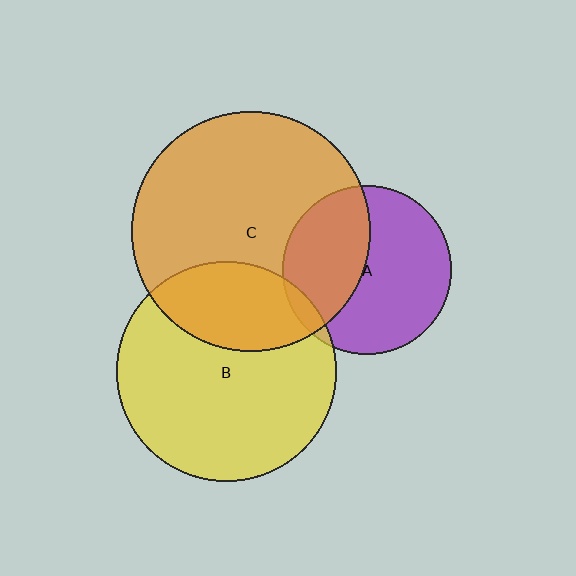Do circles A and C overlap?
Yes.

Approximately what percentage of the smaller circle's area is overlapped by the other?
Approximately 40%.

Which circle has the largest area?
Circle C (orange).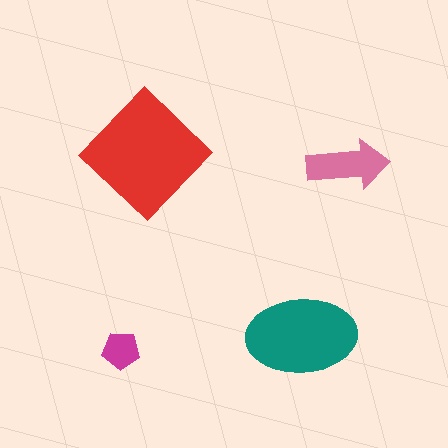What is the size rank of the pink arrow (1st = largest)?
3rd.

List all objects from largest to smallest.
The red diamond, the teal ellipse, the pink arrow, the magenta pentagon.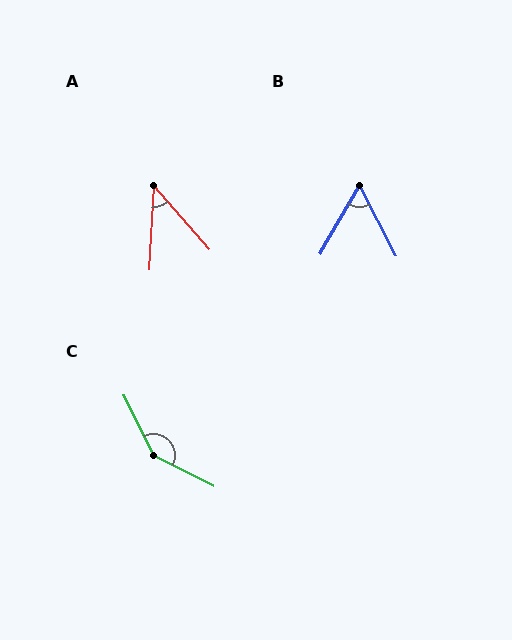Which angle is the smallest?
A, at approximately 44 degrees.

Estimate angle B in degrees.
Approximately 58 degrees.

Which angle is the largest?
C, at approximately 142 degrees.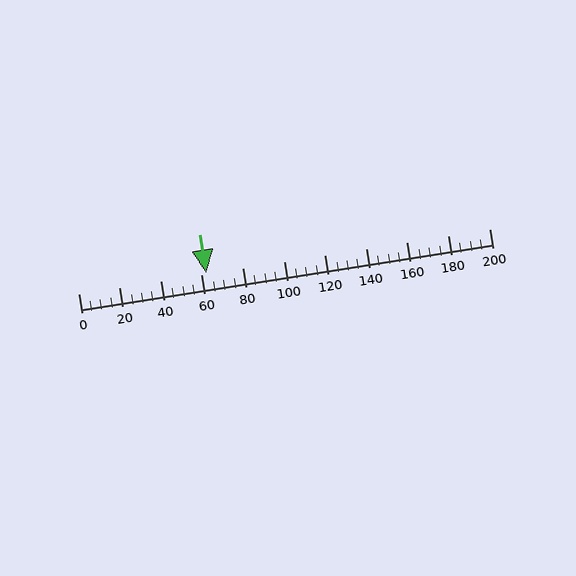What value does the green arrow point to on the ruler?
The green arrow points to approximately 62.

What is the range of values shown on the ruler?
The ruler shows values from 0 to 200.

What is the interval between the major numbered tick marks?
The major tick marks are spaced 20 units apart.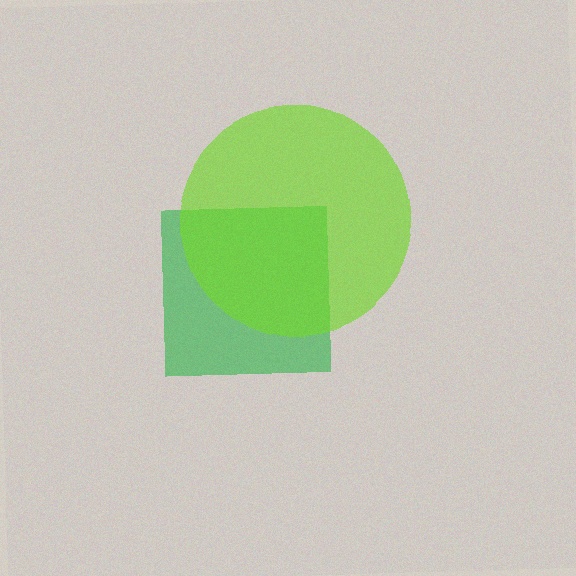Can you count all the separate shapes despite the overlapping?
Yes, there are 2 separate shapes.